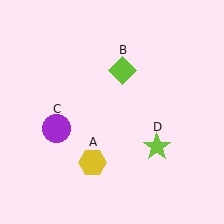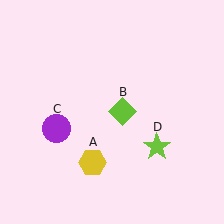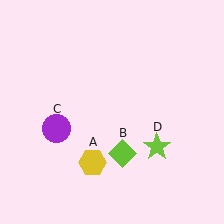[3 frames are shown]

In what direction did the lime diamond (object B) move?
The lime diamond (object B) moved down.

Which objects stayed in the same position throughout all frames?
Yellow hexagon (object A) and purple circle (object C) and lime star (object D) remained stationary.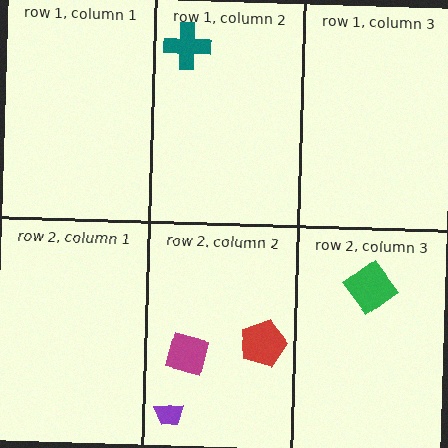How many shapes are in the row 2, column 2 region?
3.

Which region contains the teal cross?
The row 1, column 2 region.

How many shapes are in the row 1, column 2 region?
1.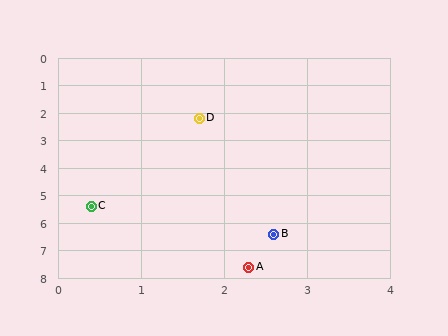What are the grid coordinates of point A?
Point A is at approximately (2.3, 7.6).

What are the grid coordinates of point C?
Point C is at approximately (0.4, 5.4).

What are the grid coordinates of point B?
Point B is at approximately (2.6, 6.4).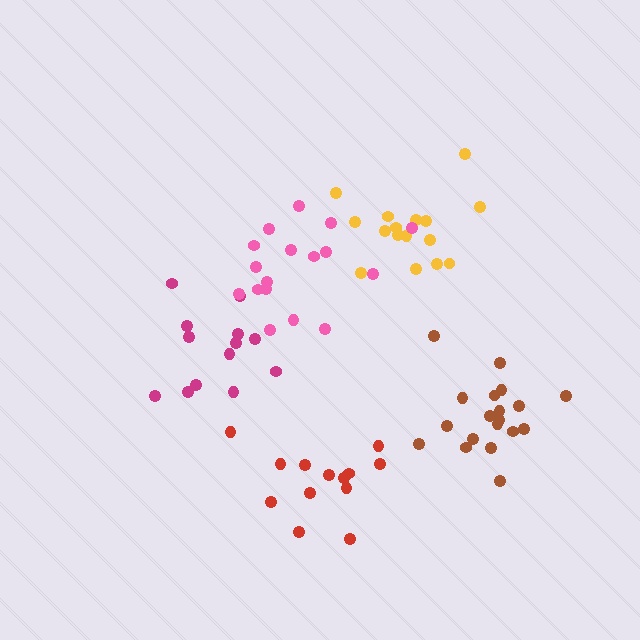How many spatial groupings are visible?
There are 5 spatial groupings.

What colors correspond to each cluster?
The clusters are colored: red, yellow, magenta, brown, pink.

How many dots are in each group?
Group 1: 13 dots, Group 2: 16 dots, Group 3: 13 dots, Group 4: 19 dots, Group 5: 17 dots (78 total).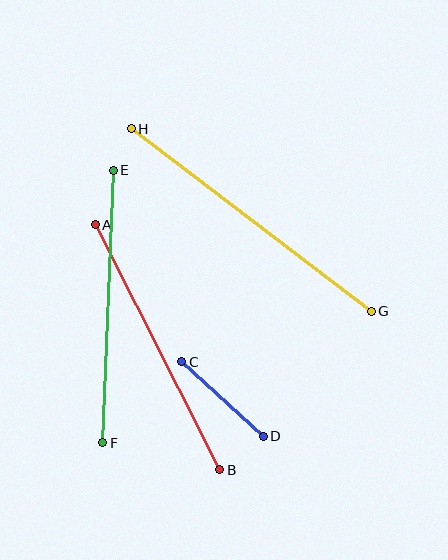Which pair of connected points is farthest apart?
Points G and H are farthest apart.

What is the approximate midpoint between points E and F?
The midpoint is at approximately (108, 307) pixels.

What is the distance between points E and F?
The distance is approximately 273 pixels.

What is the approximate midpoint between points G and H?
The midpoint is at approximately (251, 220) pixels.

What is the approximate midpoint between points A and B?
The midpoint is at approximately (158, 347) pixels.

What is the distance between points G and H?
The distance is approximately 302 pixels.